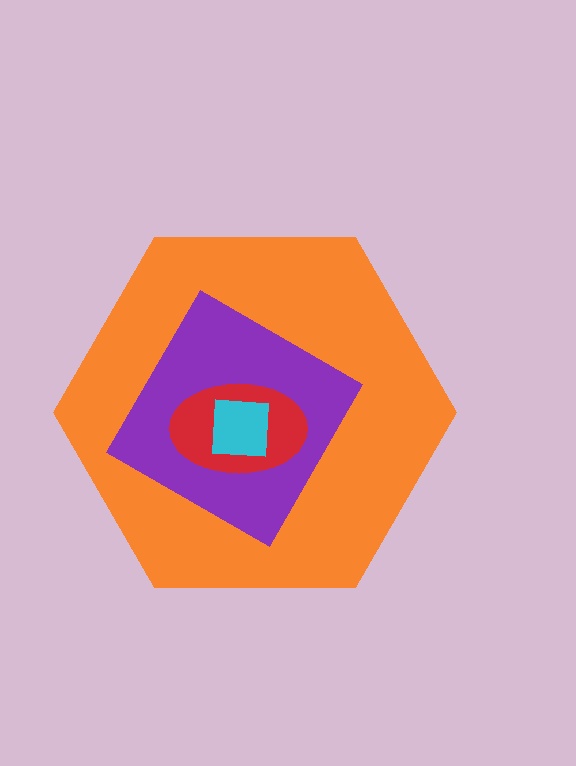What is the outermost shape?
The orange hexagon.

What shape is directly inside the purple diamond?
The red ellipse.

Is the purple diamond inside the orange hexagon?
Yes.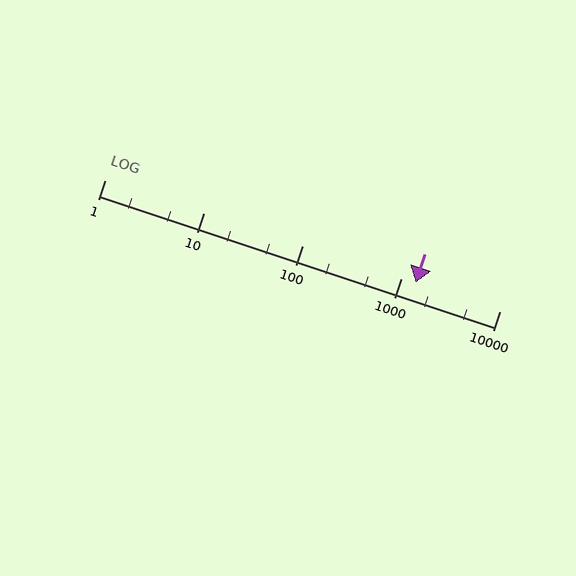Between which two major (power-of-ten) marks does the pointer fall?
The pointer is between 1000 and 10000.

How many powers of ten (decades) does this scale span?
The scale spans 4 decades, from 1 to 10000.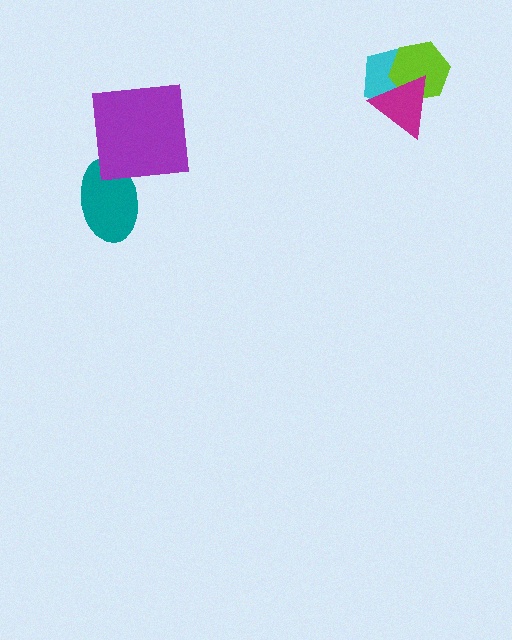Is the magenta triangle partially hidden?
No, no other shape covers it.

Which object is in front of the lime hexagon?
The magenta triangle is in front of the lime hexagon.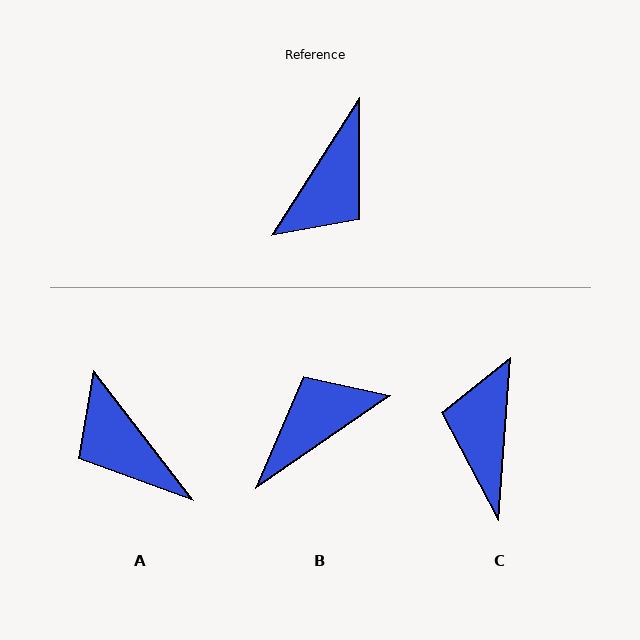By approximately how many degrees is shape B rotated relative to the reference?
Approximately 157 degrees counter-clockwise.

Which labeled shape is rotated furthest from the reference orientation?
B, about 157 degrees away.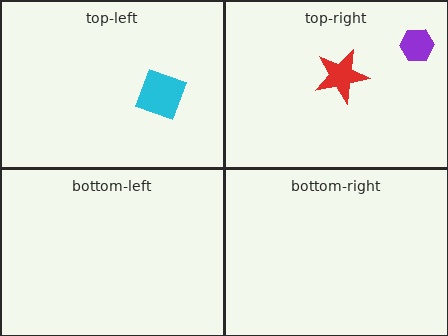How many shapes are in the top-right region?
2.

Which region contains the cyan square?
The top-left region.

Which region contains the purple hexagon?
The top-right region.